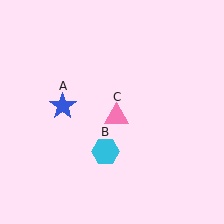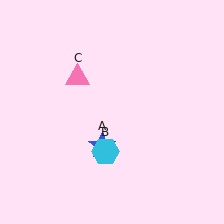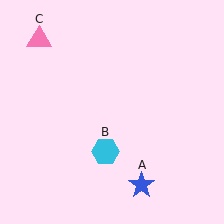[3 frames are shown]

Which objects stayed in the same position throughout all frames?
Cyan hexagon (object B) remained stationary.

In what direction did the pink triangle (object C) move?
The pink triangle (object C) moved up and to the left.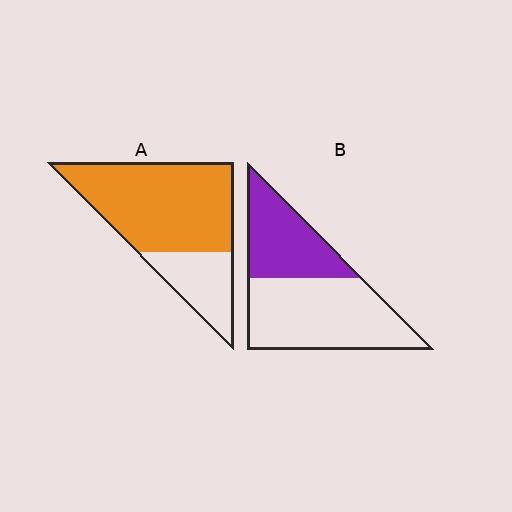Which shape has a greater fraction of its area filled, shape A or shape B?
Shape A.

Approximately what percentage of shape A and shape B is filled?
A is approximately 75% and B is approximately 40%.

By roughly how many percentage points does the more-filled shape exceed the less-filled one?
By roughly 35 percentage points (A over B).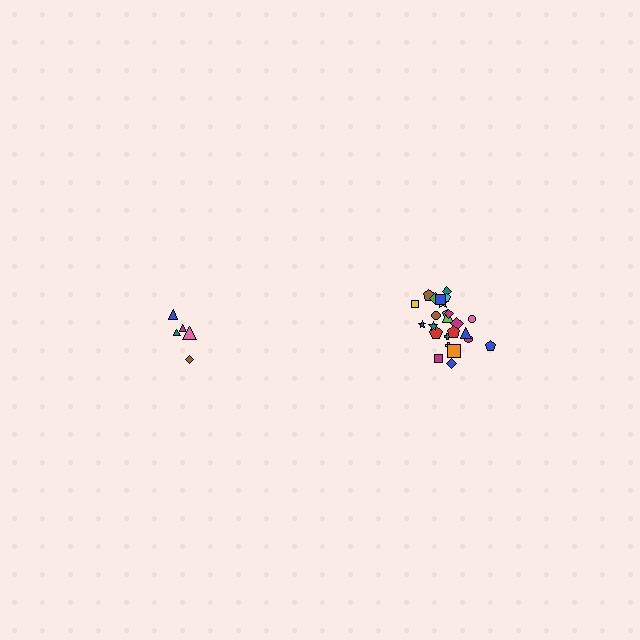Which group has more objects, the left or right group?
The right group.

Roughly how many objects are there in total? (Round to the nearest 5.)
Roughly 30 objects in total.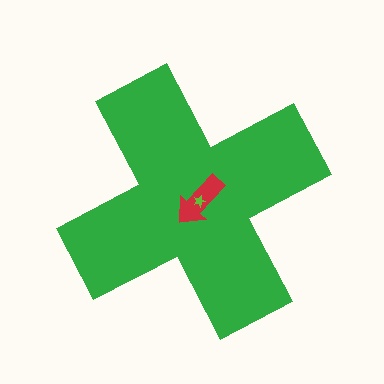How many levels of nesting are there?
3.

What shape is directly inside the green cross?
The red arrow.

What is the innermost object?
The lime star.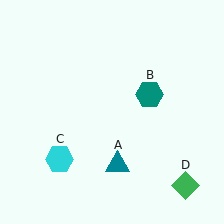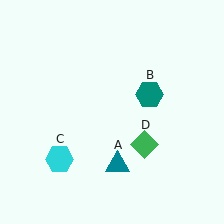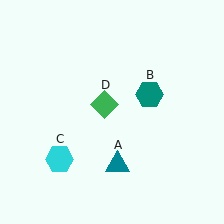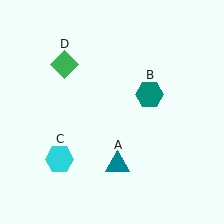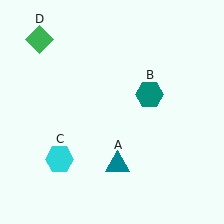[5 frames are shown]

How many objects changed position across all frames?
1 object changed position: green diamond (object D).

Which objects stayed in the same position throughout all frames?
Teal triangle (object A) and teal hexagon (object B) and cyan hexagon (object C) remained stationary.